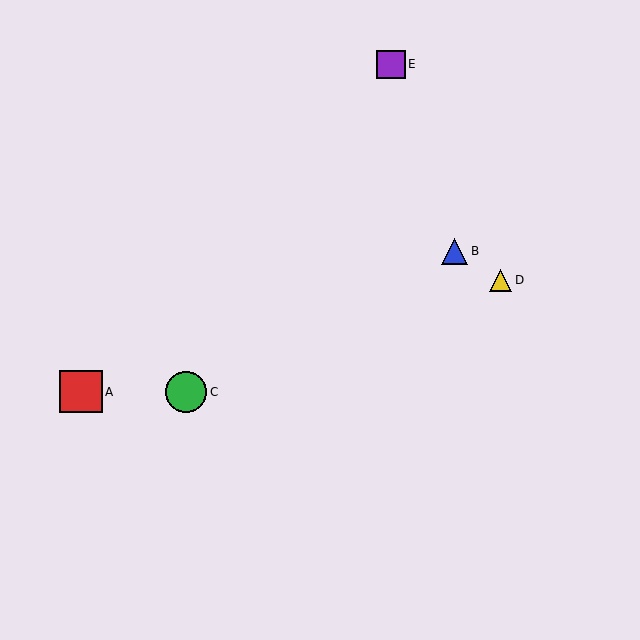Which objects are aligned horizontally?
Objects A, C are aligned horizontally.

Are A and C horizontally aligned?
Yes, both are at y≈392.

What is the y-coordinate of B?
Object B is at y≈252.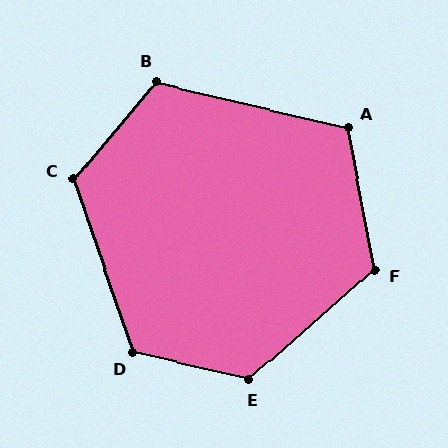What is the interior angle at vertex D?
Approximately 122 degrees (obtuse).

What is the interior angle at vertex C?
Approximately 121 degrees (obtuse).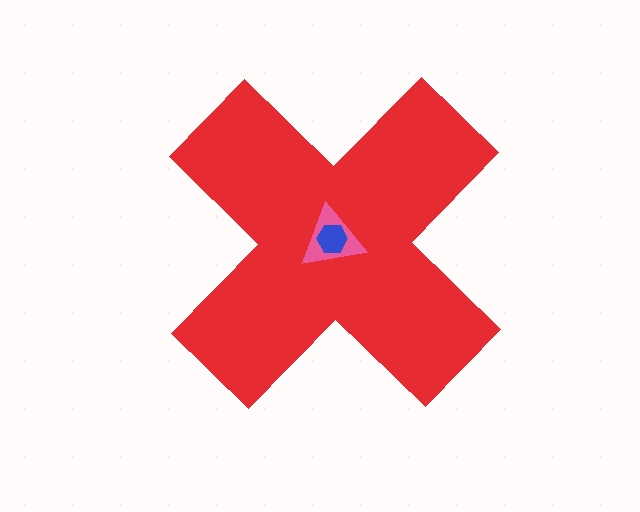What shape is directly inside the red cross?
The pink triangle.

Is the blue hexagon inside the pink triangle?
Yes.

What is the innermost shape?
The blue hexagon.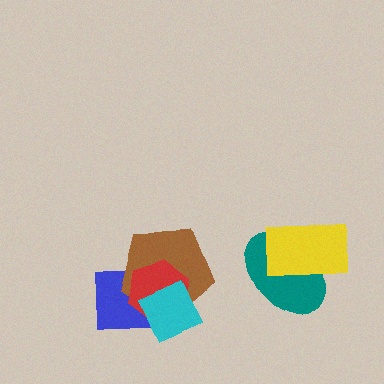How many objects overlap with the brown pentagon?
3 objects overlap with the brown pentagon.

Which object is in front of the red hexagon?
The cyan diamond is in front of the red hexagon.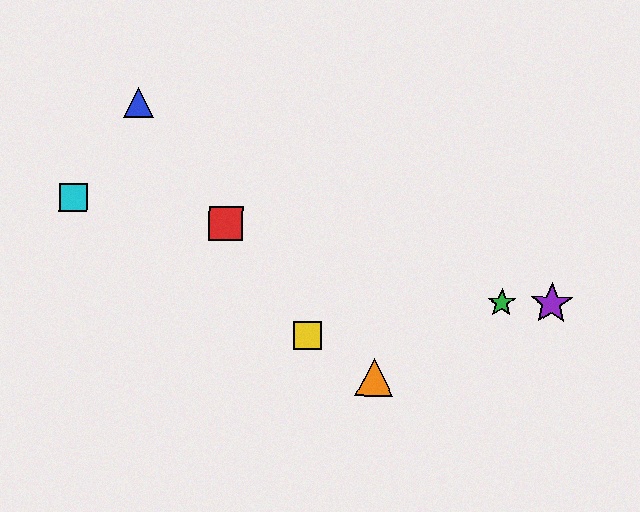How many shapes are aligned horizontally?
2 shapes (the green star, the purple star) are aligned horizontally.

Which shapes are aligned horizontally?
The green star, the purple star are aligned horizontally.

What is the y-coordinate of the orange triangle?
The orange triangle is at y≈377.